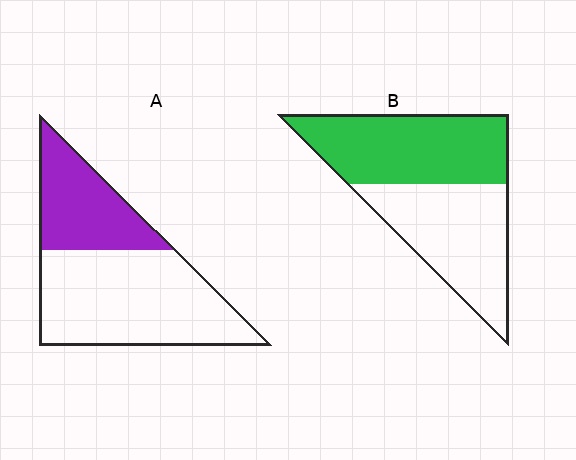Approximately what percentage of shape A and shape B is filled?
A is approximately 35% and B is approximately 50%.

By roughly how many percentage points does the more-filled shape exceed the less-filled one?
By roughly 15 percentage points (B over A).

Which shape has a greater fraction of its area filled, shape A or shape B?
Shape B.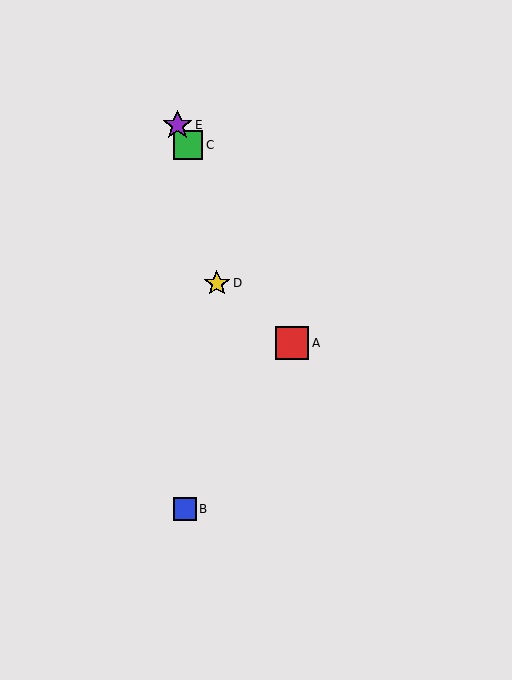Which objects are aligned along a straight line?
Objects A, C, E are aligned along a straight line.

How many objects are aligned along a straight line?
3 objects (A, C, E) are aligned along a straight line.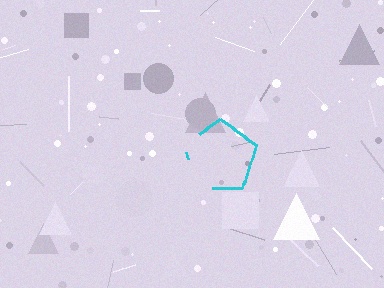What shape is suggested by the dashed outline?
The dashed outline suggests a pentagon.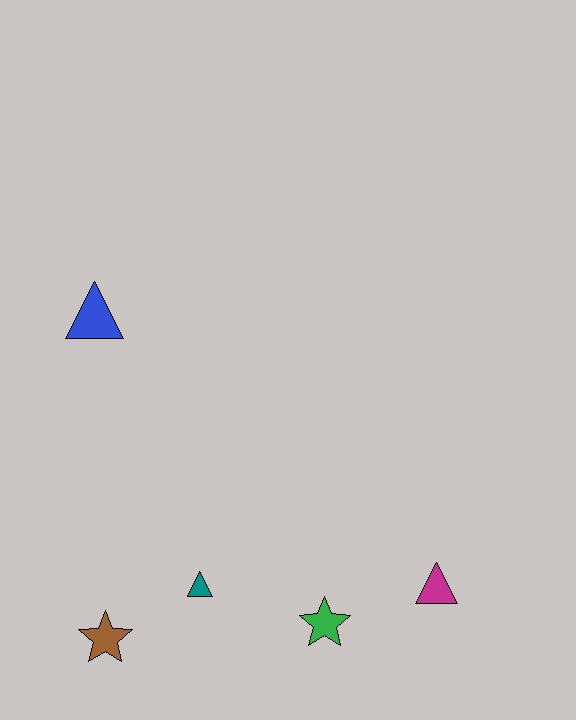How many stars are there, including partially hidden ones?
There are 2 stars.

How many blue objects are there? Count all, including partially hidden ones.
There is 1 blue object.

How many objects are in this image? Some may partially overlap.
There are 5 objects.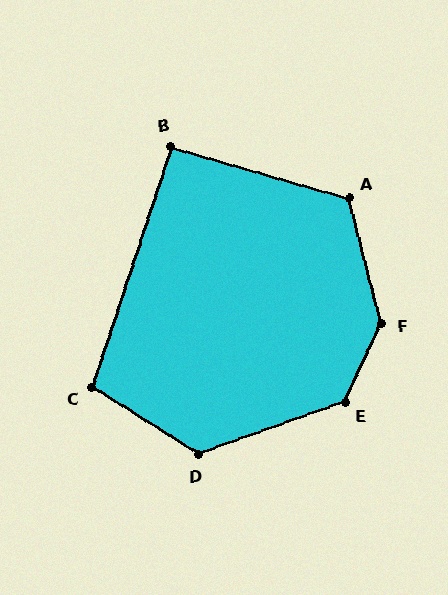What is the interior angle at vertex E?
Approximately 135 degrees (obtuse).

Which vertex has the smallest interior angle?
B, at approximately 92 degrees.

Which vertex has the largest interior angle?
F, at approximately 140 degrees.